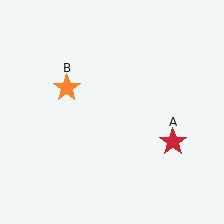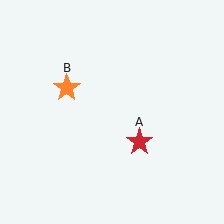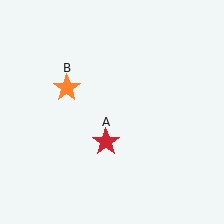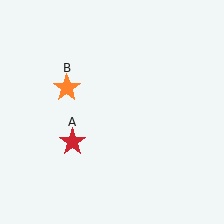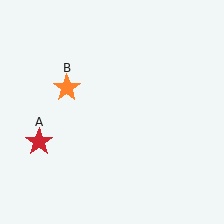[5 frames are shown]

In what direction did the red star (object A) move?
The red star (object A) moved left.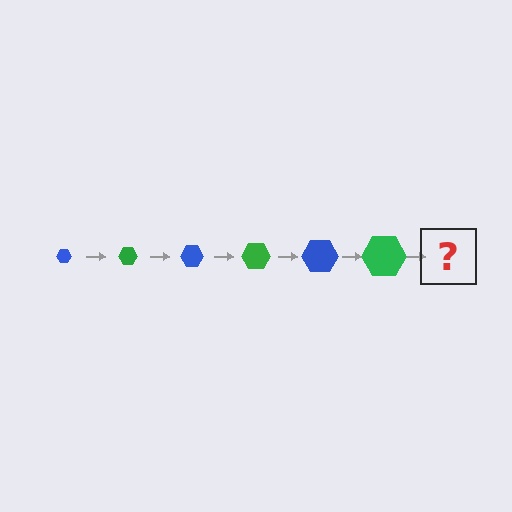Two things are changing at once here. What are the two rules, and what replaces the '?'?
The two rules are that the hexagon grows larger each step and the color cycles through blue and green. The '?' should be a blue hexagon, larger than the previous one.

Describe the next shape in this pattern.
It should be a blue hexagon, larger than the previous one.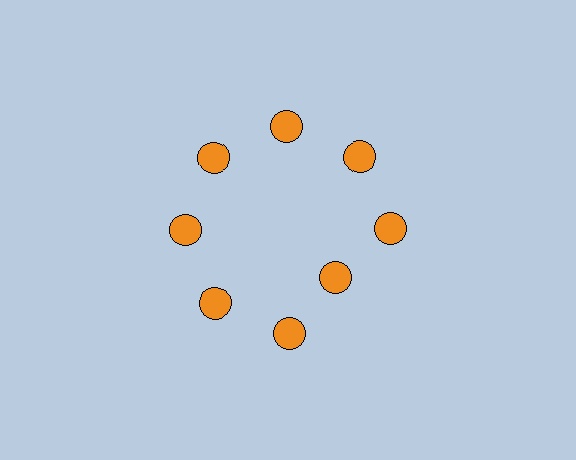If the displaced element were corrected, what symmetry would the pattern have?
It would have 8-fold rotational symmetry — the pattern would map onto itself every 45 degrees.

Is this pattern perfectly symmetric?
No. The 8 orange circles are arranged in a ring, but one element near the 4 o'clock position is pulled inward toward the center, breaking the 8-fold rotational symmetry.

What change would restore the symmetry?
The symmetry would be restored by moving it outward, back onto the ring so that all 8 circles sit at equal angles and equal distance from the center.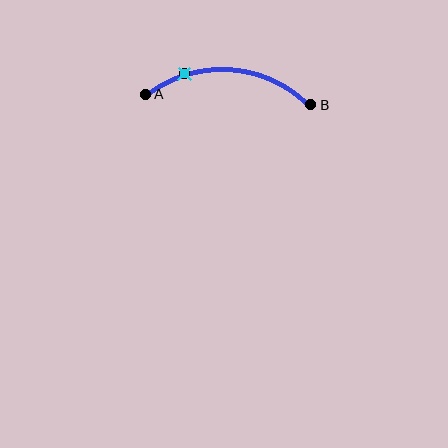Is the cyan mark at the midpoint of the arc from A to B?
No. The cyan mark lies on the arc but is closer to endpoint A. The arc midpoint would be at the point on the curve equidistant along the arc from both A and B.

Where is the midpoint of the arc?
The arc midpoint is the point on the curve farthest from the straight line joining A and B. It sits above that line.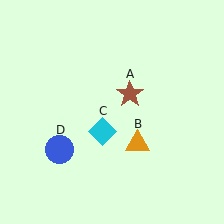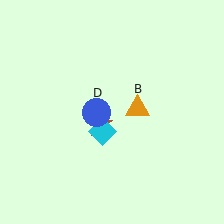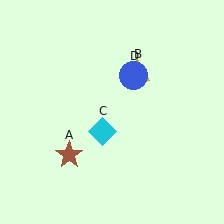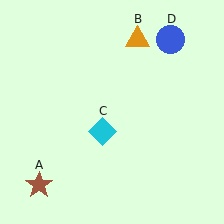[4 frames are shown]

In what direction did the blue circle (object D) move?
The blue circle (object D) moved up and to the right.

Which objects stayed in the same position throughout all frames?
Cyan diamond (object C) remained stationary.